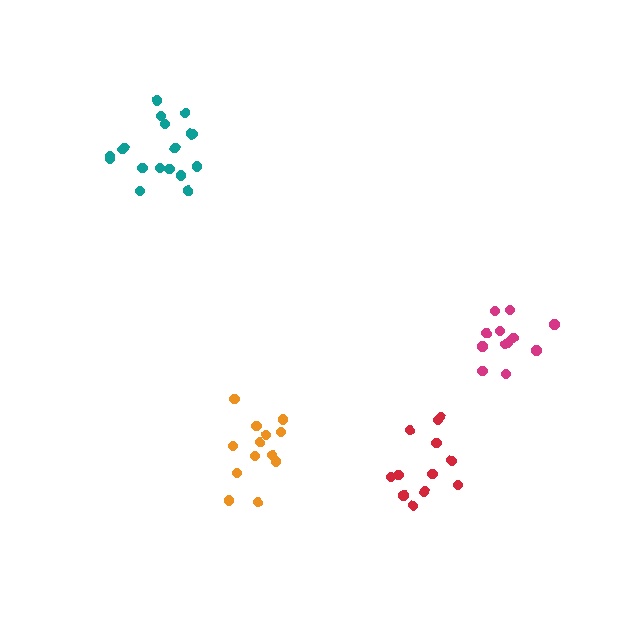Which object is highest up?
The teal cluster is topmost.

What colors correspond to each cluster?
The clusters are colored: red, magenta, teal, orange.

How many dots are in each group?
Group 1: 12 dots, Group 2: 12 dots, Group 3: 18 dots, Group 4: 13 dots (55 total).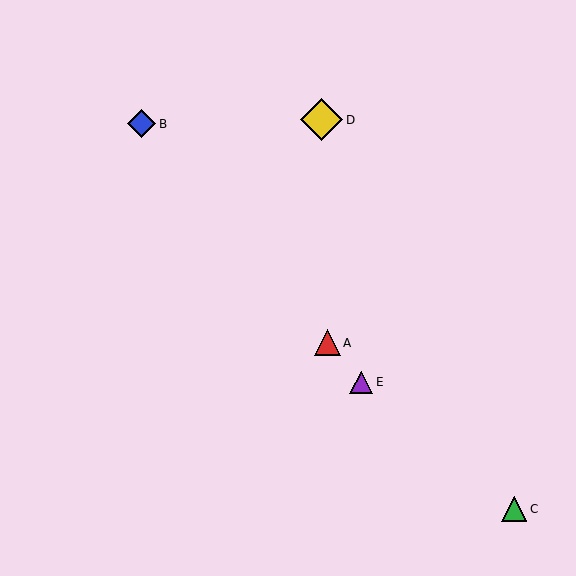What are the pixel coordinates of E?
Object E is at (361, 382).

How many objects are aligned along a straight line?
3 objects (A, B, E) are aligned along a straight line.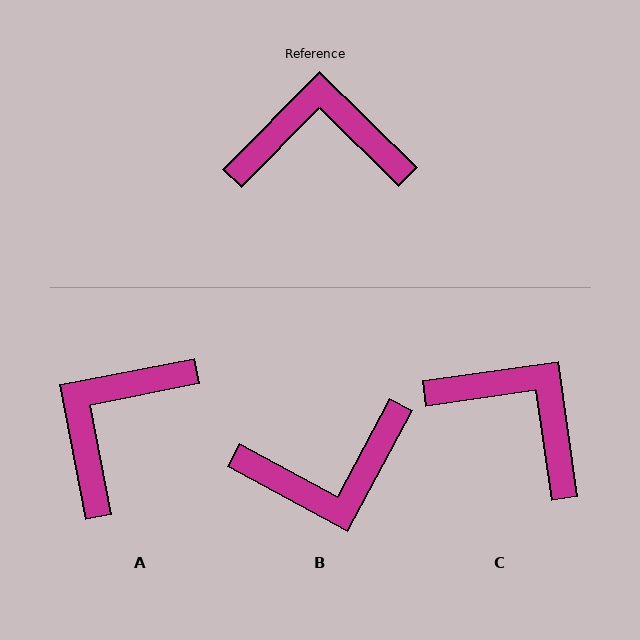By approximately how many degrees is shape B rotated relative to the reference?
Approximately 164 degrees clockwise.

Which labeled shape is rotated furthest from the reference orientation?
B, about 164 degrees away.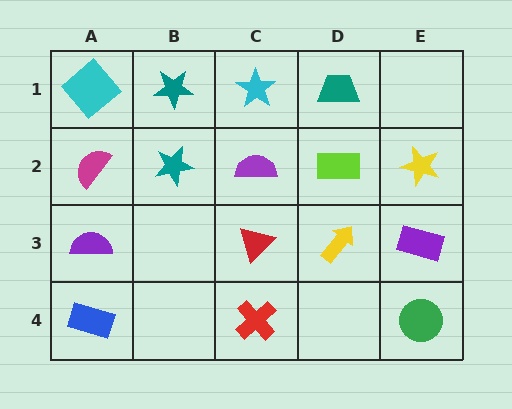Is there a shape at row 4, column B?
No, that cell is empty.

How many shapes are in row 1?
4 shapes.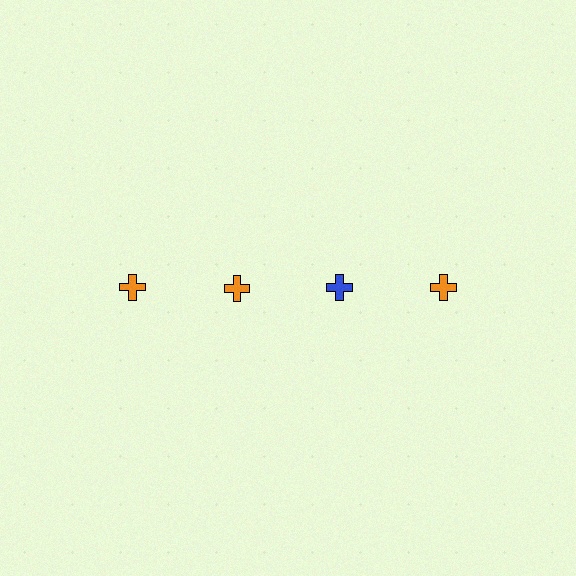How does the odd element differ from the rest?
It has a different color: blue instead of orange.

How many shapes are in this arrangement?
There are 4 shapes arranged in a grid pattern.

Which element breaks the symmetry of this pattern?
The blue cross in the top row, center column breaks the symmetry. All other shapes are orange crosses.